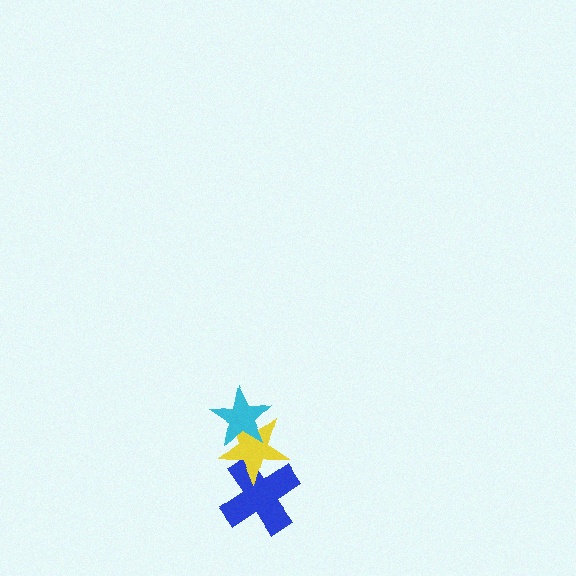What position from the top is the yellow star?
The yellow star is 2nd from the top.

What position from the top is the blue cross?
The blue cross is 3rd from the top.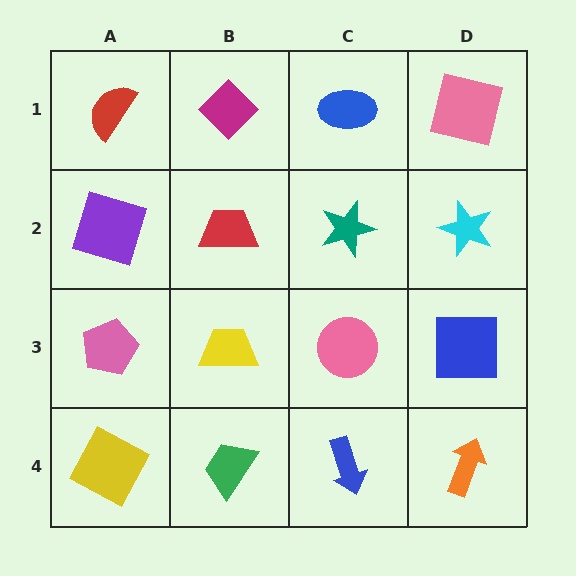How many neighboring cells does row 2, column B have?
4.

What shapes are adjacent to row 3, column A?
A purple square (row 2, column A), a yellow square (row 4, column A), a yellow trapezoid (row 3, column B).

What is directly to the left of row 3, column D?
A pink circle.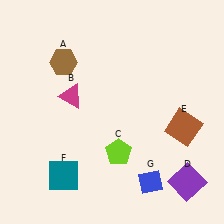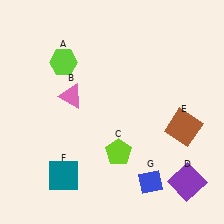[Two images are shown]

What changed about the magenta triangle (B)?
In Image 1, B is magenta. In Image 2, it changed to pink.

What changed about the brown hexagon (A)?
In Image 1, A is brown. In Image 2, it changed to lime.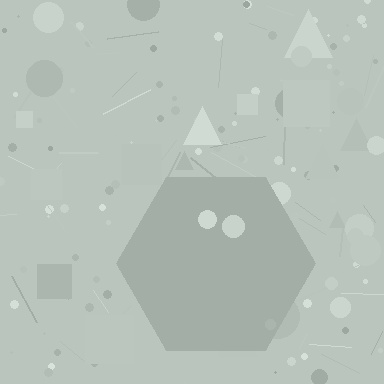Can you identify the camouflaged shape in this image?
The camouflaged shape is a hexagon.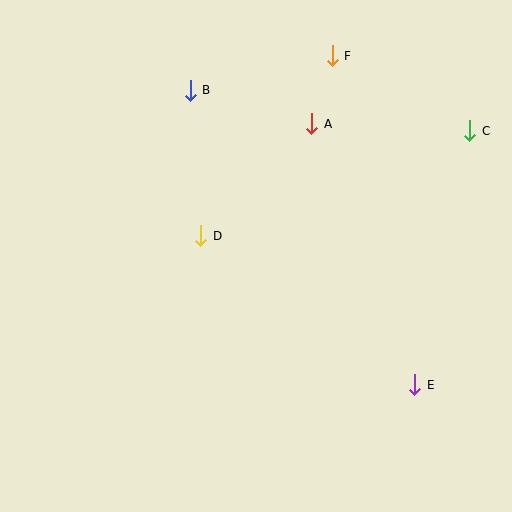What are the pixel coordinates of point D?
Point D is at (201, 236).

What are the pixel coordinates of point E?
Point E is at (415, 385).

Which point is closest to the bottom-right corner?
Point E is closest to the bottom-right corner.